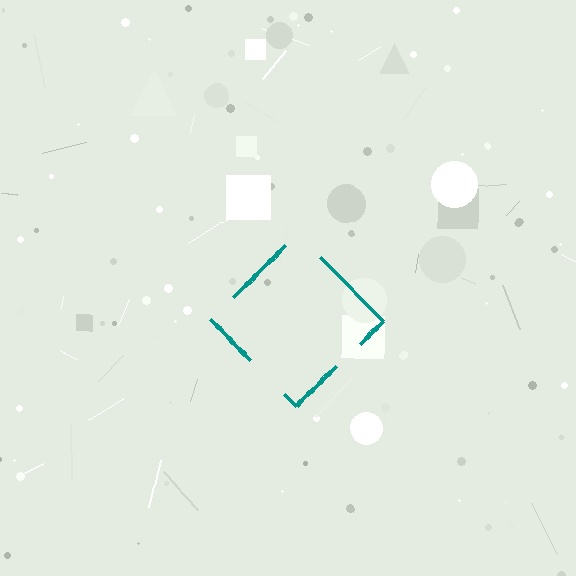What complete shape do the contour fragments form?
The contour fragments form a diamond.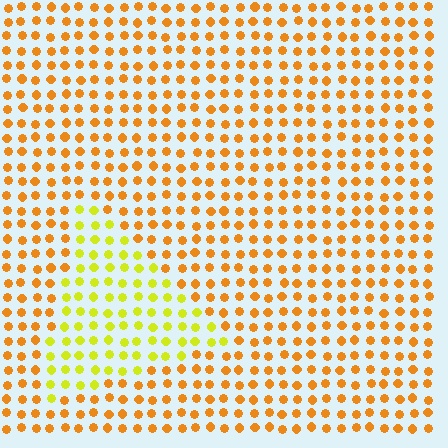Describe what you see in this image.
The image is filled with small orange elements in a uniform arrangement. A triangle-shaped region is visible where the elements are tinted to a slightly different hue, forming a subtle color boundary.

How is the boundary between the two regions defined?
The boundary is defined purely by a slight shift in hue (about 36 degrees). Spacing, size, and orientation are identical on both sides.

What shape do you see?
I see a triangle.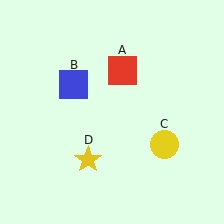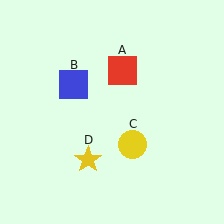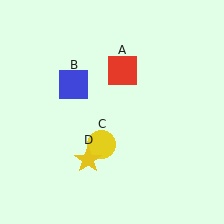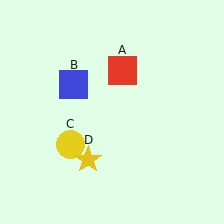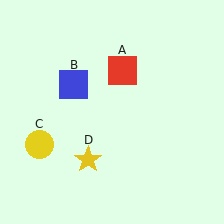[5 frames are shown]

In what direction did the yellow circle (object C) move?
The yellow circle (object C) moved left.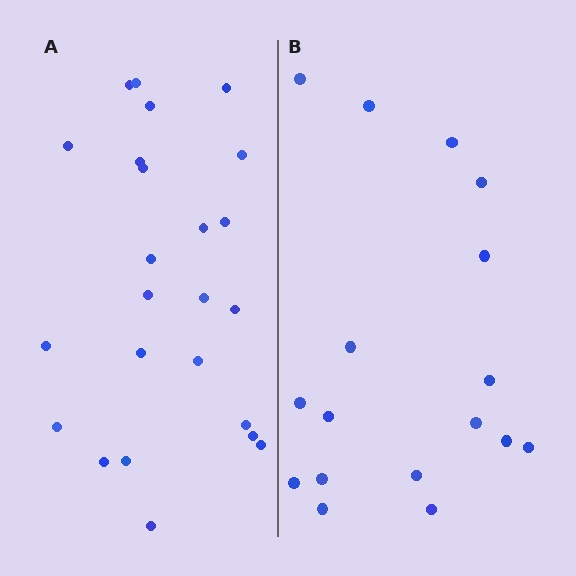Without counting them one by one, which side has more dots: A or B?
Region A (the left region) has more dots.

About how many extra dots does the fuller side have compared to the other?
Region A has roughly 8 or so more dots than region B.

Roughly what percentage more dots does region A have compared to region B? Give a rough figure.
About 40% more.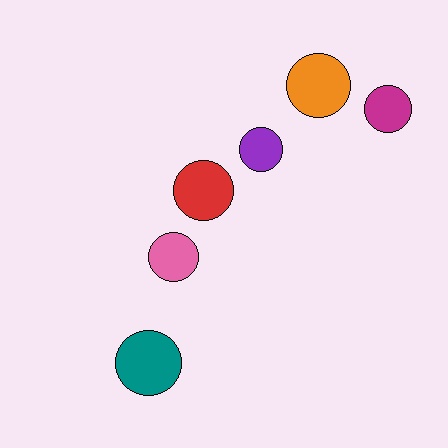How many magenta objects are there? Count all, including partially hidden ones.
There is 1 magenta object.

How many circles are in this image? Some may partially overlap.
There are 6 circles.